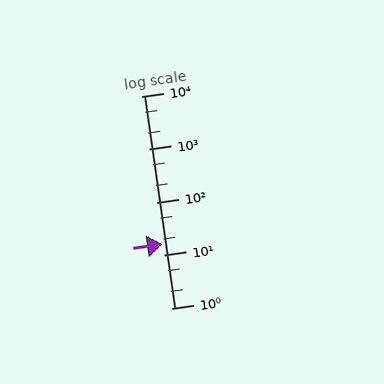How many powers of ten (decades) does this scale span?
The scale spans 4 decades, from 1 to 10000.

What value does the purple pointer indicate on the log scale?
The pointer indicates approximately 16.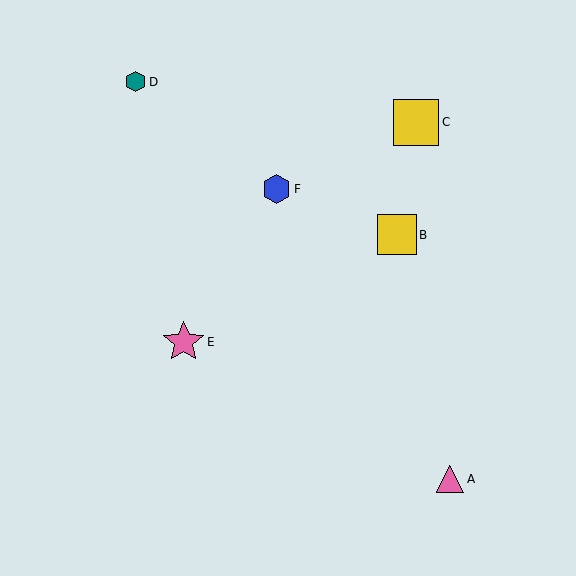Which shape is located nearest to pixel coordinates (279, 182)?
The blue hexagon (labeled F) at (276, 189) is nearest to that location.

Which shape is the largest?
The yellow square (labeled C) is the largest.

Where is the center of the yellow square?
The center of the yellow square is at (397, 235).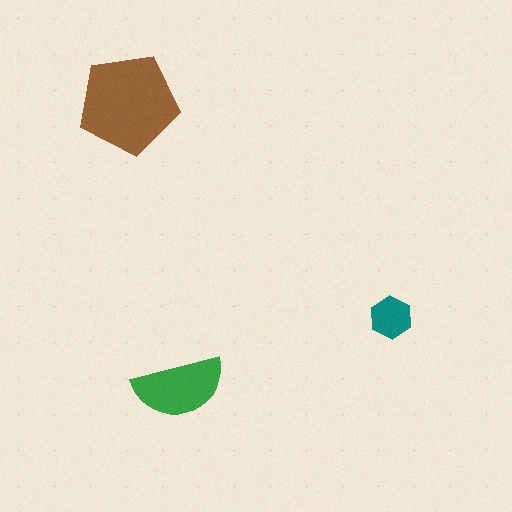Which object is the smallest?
The teal hexagon.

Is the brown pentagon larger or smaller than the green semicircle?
Larger.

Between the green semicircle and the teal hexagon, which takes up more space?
The green semicircle.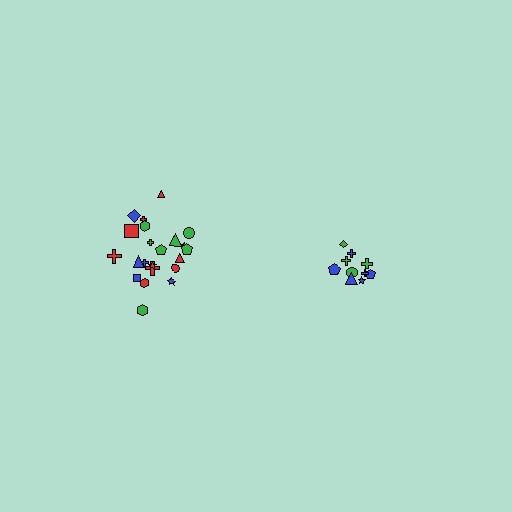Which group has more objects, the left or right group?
The left group.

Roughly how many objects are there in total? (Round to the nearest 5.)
Roughly 30 objects in total.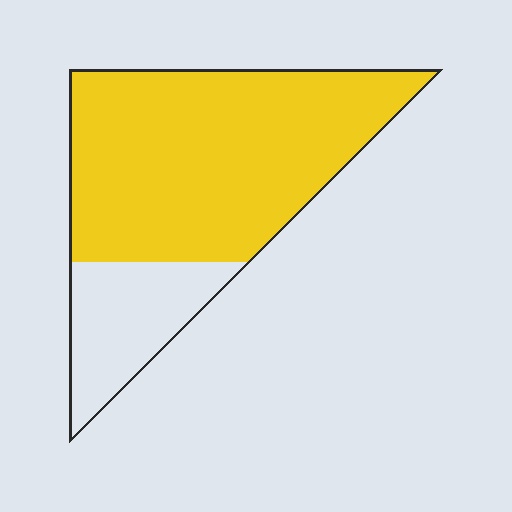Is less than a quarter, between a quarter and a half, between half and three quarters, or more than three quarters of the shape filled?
More than three quarters.